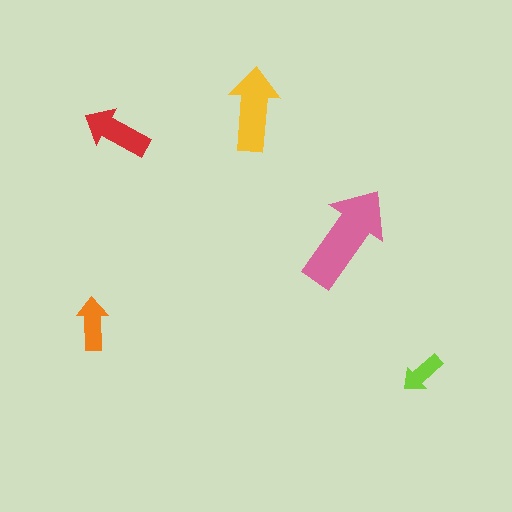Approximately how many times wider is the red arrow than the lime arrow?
About 1.5 times wider.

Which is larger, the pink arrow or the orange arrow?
The pink one.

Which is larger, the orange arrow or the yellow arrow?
The yellow one.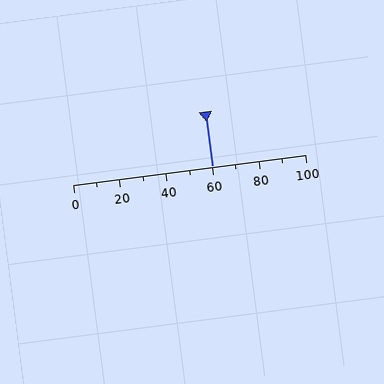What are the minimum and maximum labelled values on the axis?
The axis runs from 0 to 100.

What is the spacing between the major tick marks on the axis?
The major ticks are spaced 20 apart.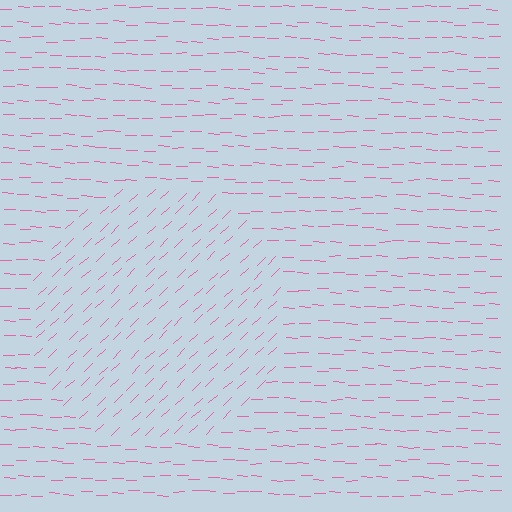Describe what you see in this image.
The image is filled with small pink line segments. A circle region in the image has lines oriented differently from the surrounding lines, creating a visible texture boundary.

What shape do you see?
I see a circle.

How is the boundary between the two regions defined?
The boundary is defined purely by a change in line orientation (approximately 45 degrees difference). All lines are the same color and thickness.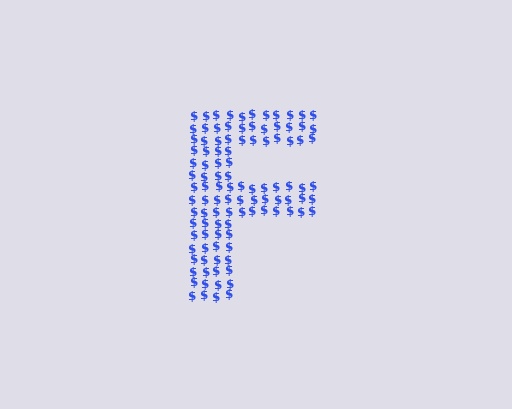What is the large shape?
The large shape is the letter F.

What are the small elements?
The small elements are dollar signs.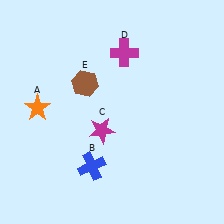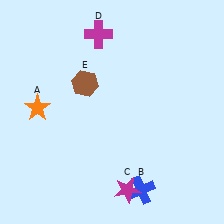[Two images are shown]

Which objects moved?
The objects that moved are: the blue cross (B), the magenta star (C), the magenta cross (D).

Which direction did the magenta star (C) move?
The magenta star (C) moved down.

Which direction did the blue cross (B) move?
The blue cross (B) moved right.